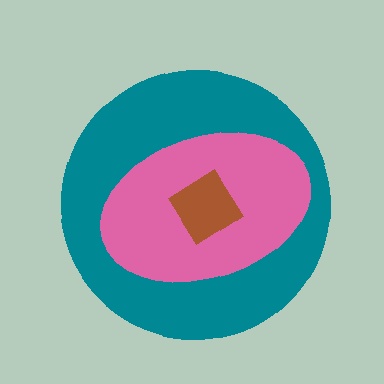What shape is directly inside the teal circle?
The pink ellipse.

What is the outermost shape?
The teal circle.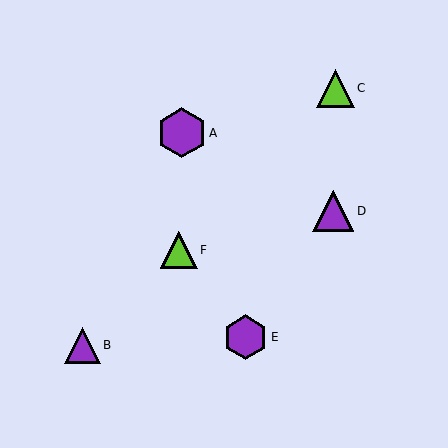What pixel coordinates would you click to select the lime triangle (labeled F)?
Click at (179, 250) to select the lime triangle F.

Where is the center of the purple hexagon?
The center of the purple hexagon is at (182, 133).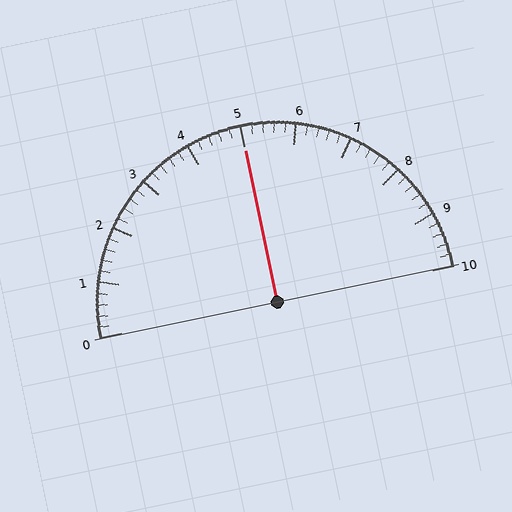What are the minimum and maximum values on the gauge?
The gauge ranges from 0 to 10.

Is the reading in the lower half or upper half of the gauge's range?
The reading is in the upper half of the range (0 to 10).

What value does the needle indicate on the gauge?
The needle indicates approximately 5.0.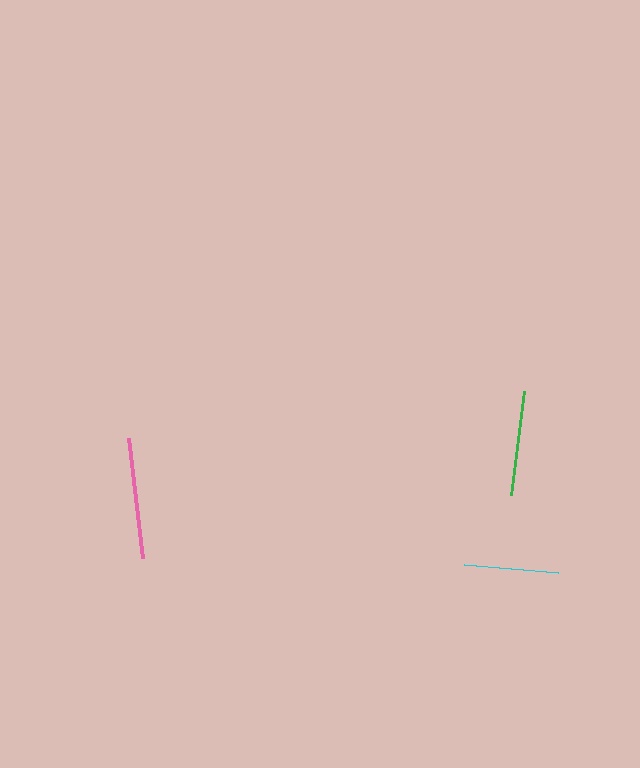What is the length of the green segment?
The green segment is approximately 105 pixels long.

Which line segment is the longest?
The pink line is the longest at approximately 122 pixels.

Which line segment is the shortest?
The cyan line is the shortest at approximately 94 pixels.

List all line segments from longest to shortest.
From longest to shortest: pink, green, cyan.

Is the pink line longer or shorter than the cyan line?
The pink line is longer than the cyan line.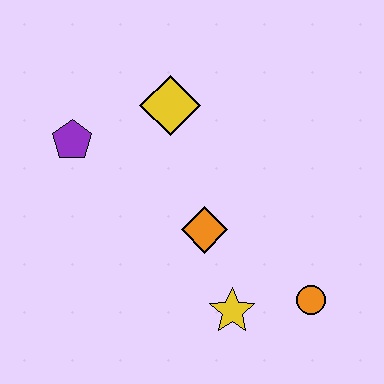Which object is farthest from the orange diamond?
The purple pentagon is farthest from the orange diamond.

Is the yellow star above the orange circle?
No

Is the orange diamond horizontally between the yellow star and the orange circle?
No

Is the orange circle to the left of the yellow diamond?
No